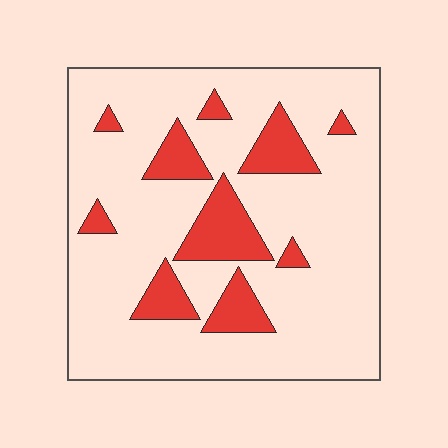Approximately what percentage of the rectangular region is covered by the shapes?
Approximately 20%.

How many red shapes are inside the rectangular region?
10.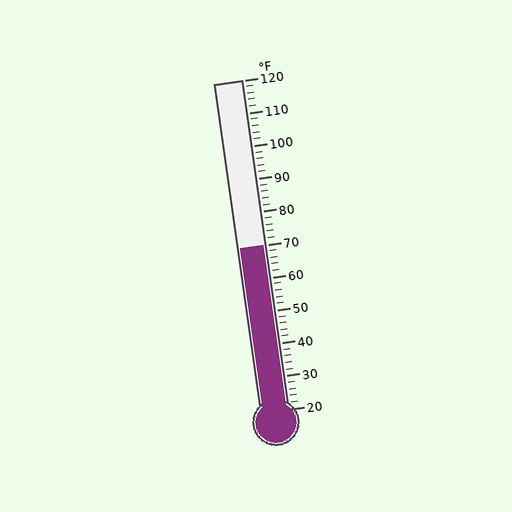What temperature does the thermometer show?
The thermometer shows approximately 70°F.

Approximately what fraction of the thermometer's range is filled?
The thermometer is filled to approximately 50% of its range.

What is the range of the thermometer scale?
The thermometer scale ranges from 20°F to 120°F.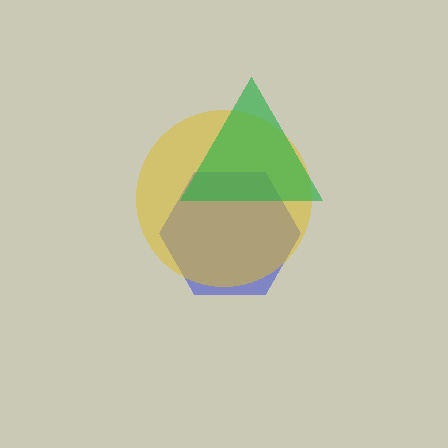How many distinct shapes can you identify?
There are 3 distinct shapes: a blue hexagon, a yellow circle, a green triangle.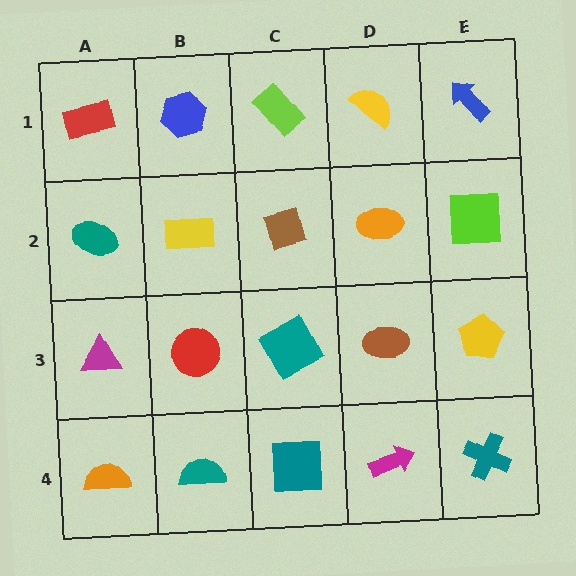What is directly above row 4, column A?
A magenta triangle.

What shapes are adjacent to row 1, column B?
A yellow rectangle (row 2, column B), a red rectangle (row 1, column A), a lime rectangle (row 1, column C).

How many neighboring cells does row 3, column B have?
4.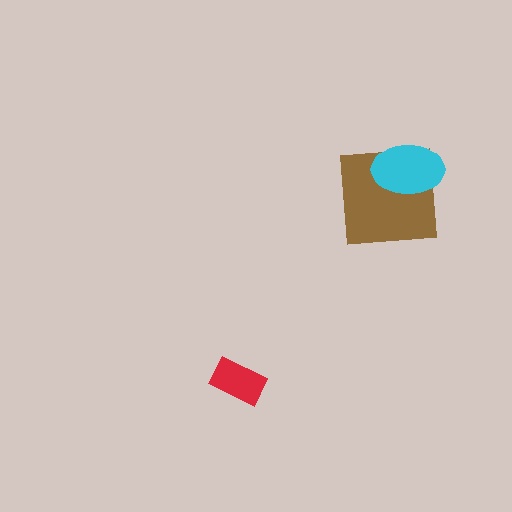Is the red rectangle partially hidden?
No, no other shape covers it.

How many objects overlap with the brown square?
1 object overlaps with the brown square.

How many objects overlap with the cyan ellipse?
1 object overlaps with the cyan ellipse.